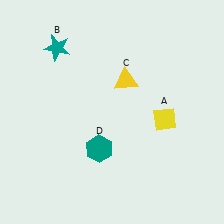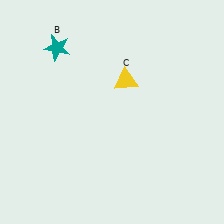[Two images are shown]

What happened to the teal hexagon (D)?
The teal hexagon (D) was removed in Image 2. It was in the bottom-left area of Image 1.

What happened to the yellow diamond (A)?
The yellow diamond (A) was removed in Image 2. It was in the bottom-right area of Image 1.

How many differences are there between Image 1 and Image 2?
There are 2 differences between the two images.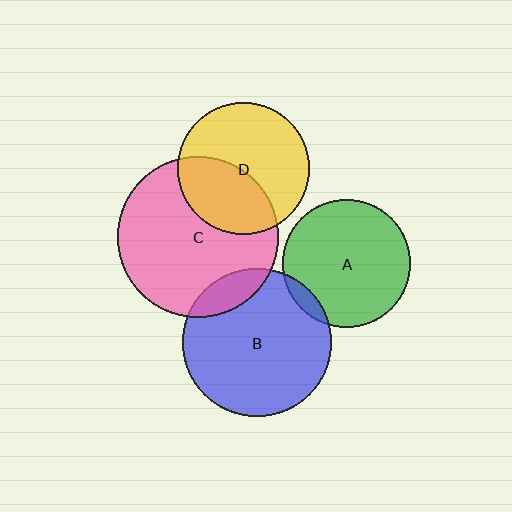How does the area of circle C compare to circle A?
Approximately 1.6 times.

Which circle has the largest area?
Circle C (pink).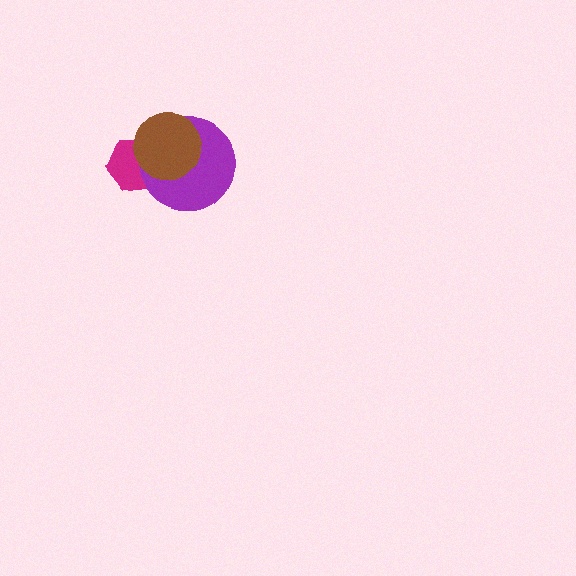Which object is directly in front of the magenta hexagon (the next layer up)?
The purple circle is directly in front of the magenta hexagon.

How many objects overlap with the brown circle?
2 objects overlap with the brown circle.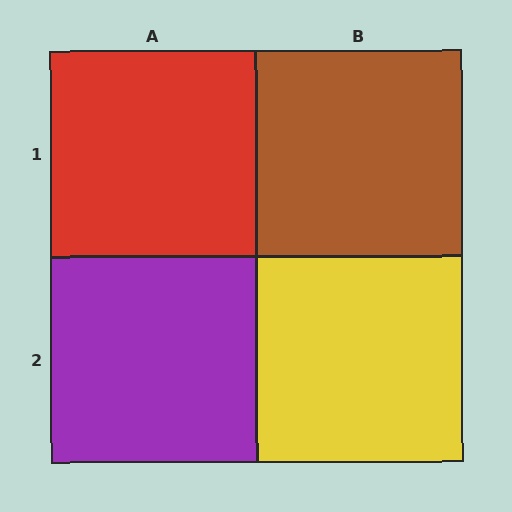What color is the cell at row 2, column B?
Yellow.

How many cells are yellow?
1 cell is yellow.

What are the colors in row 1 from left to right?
Red, brown.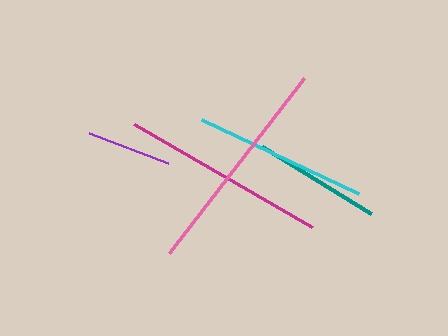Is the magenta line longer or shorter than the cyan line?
The magenta line is longer than the cyan line.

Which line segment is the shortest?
The purple line is the shortest at approximately 85 pixels.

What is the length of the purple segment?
The purple segment is approximately 85 pixels long.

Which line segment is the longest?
The pink line is the longest at approximately 220 pixels.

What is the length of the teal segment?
The teal segment is approximately 129 pixels long.